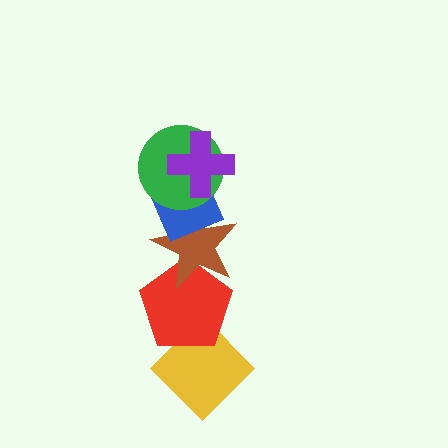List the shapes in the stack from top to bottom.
From top to bottom: the purple cross, the green circle, the blue diamond, the brown star, the red pentagon, the yellow diamond.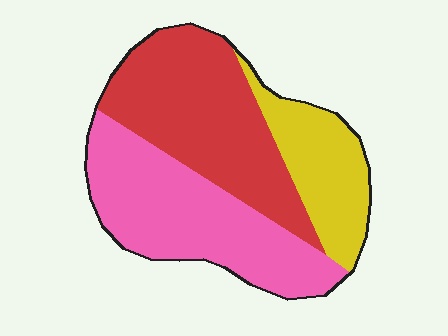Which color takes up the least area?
Yellow, at roughly 20%.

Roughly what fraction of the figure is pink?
Pink takes up about two fifths (2/5) of the figure.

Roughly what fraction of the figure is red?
Red covers about 40% of the figure.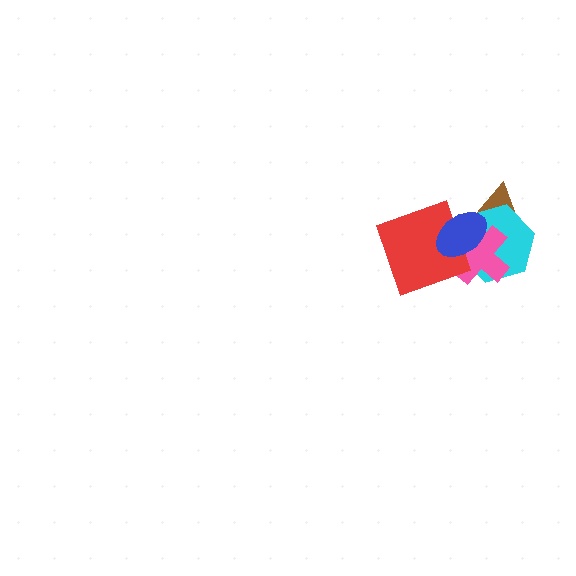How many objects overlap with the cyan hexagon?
3 objects overlap with the cyan hexagon.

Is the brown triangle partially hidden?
Yes, it is partially covered by another shape.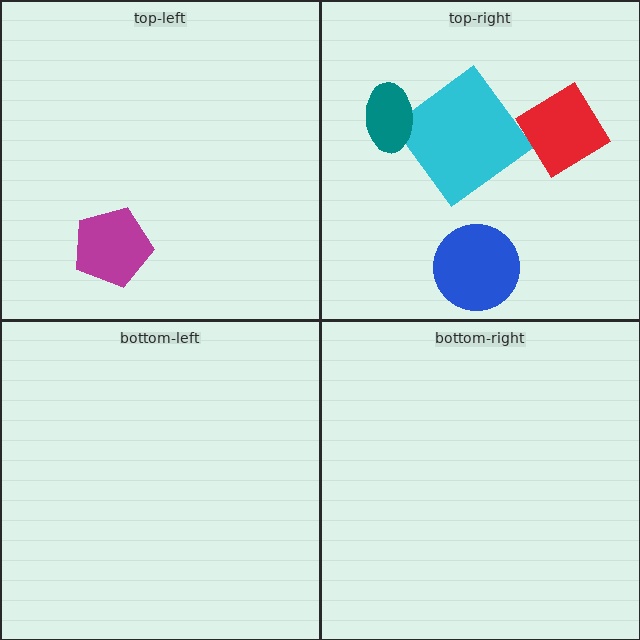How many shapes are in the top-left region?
1.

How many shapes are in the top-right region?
4.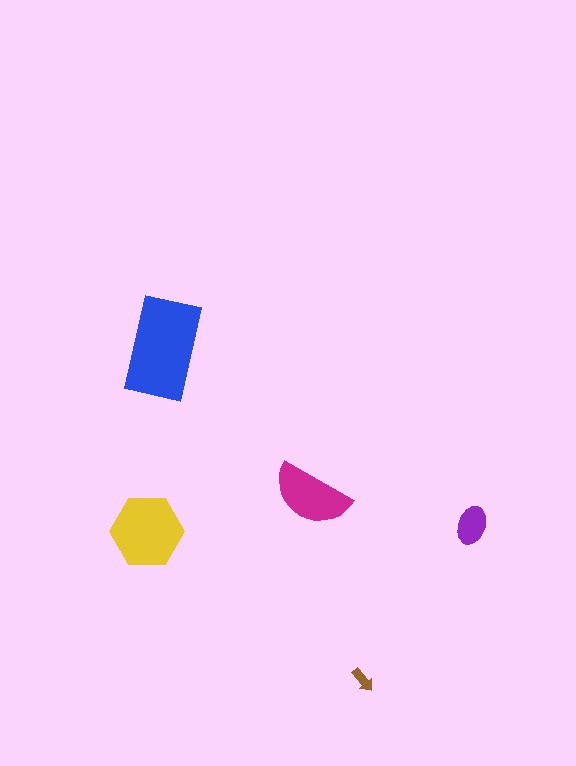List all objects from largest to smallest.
The blue rectangle, the yellow hexagon, the magenta semicircle, the purple ellipse, the brown arrow.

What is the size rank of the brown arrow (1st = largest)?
5th.